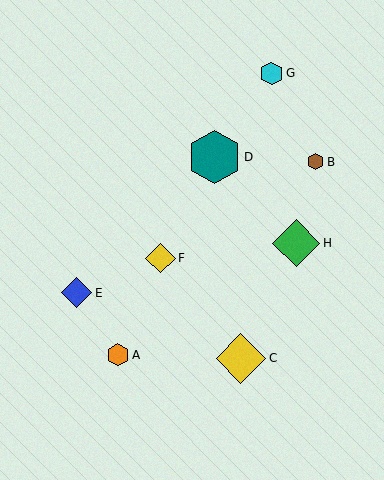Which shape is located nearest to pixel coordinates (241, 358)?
The yellow diamond (labeled C) at (241, 358) is nearest to that location.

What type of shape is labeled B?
Shape B is a brown hexagon.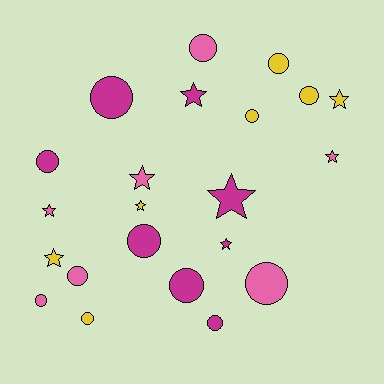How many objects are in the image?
There are 22 objects.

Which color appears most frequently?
Magenta, with 8 objects.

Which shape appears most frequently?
Circle, with 13 objects.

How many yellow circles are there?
There are 4 yellow circles.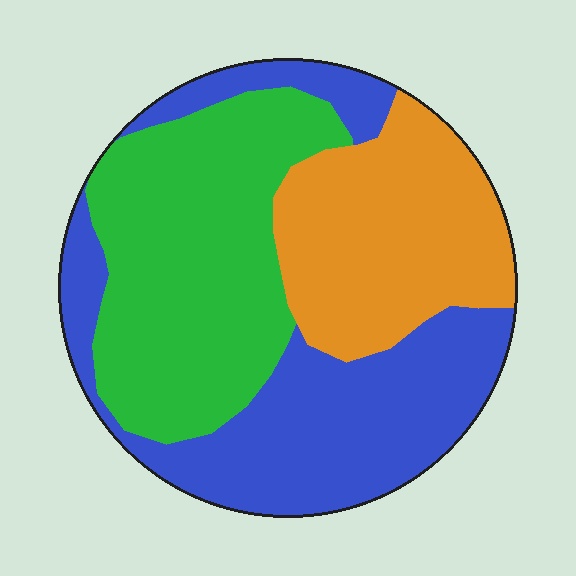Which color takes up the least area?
Orange, at roughly 25%.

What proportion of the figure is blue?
Blue takes up about three eighths (3/8) of the figure.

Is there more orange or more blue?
Blue.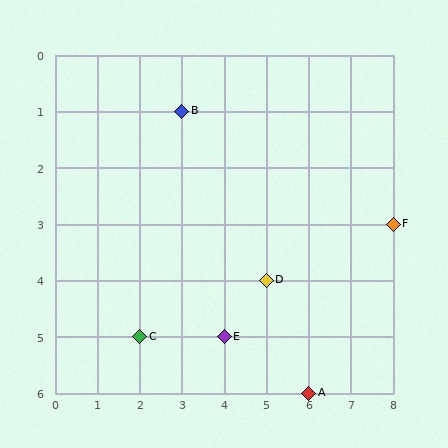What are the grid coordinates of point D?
Point D is at grid coordinates (5, 4).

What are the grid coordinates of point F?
Point F is at grid coordinates (8, 3).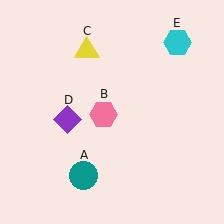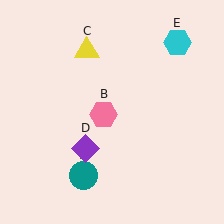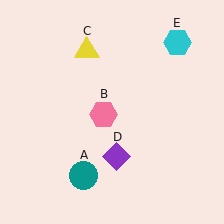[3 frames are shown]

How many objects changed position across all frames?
1 object changed position: purple diamond (object D).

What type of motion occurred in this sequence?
The purple diamond (object D) rotated counterclockwise around the center of the scene.